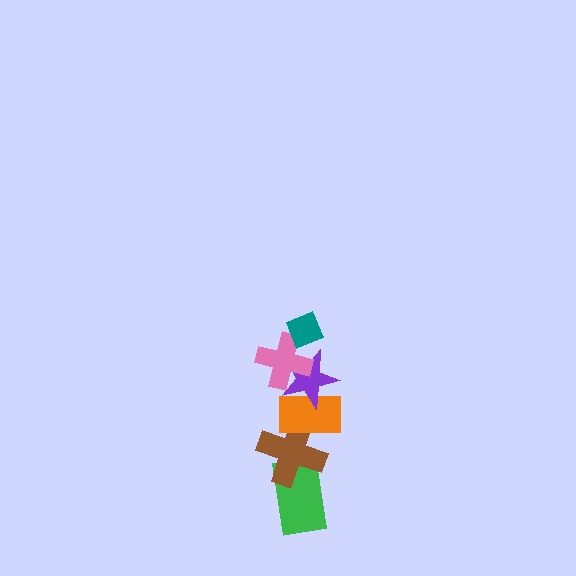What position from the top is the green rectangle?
The green rectangle is 6th from the top.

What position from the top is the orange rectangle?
The orange rectangle is 4th from the top.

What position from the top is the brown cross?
The brown cross is 5th from the top.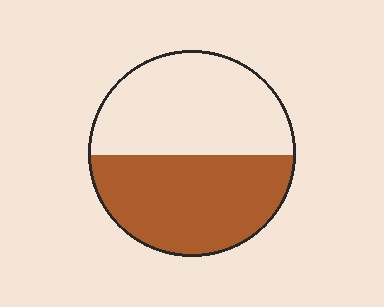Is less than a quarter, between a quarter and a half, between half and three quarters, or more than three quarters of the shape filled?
Between a quarter and a half.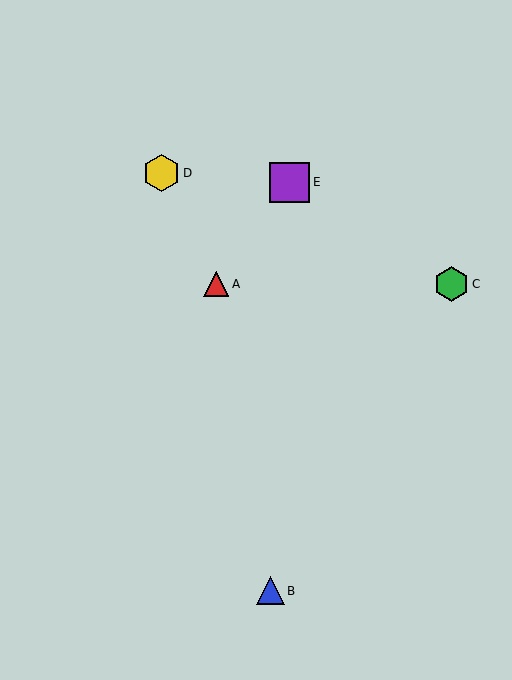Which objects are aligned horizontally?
Objects A, C are aligned horizontally.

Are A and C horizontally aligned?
Yes, both are at y≈284.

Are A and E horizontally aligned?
No, A is at y≈284 and E is at y≈182.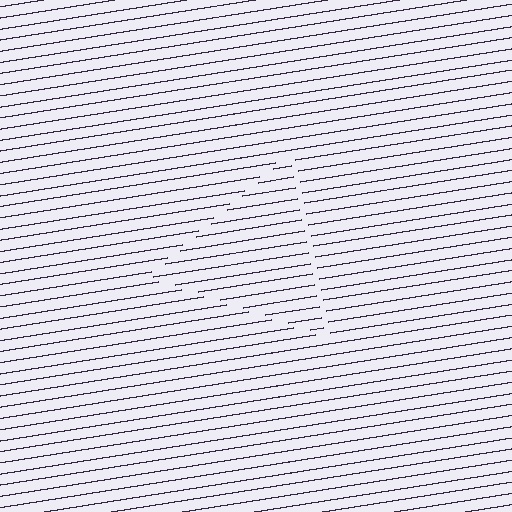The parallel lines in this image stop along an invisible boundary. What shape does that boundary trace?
An illusory triangle. The interior of the shape contains the same grating, shifted by half a period — the contour is defined by the phase discontinuity where line-ends from the inner and outer gratings abut.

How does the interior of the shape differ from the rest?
The interior of the shape contains the same grating, shifted by half a period — the contour is defined by the phase discontinuity where line-ends from the inner and outer gratings abut.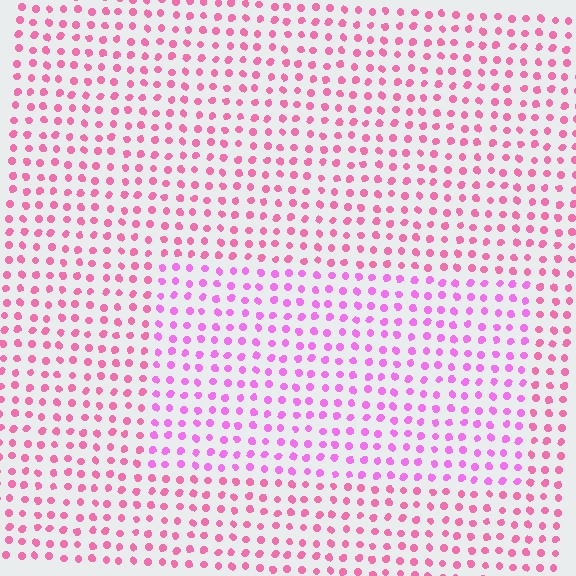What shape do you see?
I see a rectangle.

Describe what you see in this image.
The image is filled with small pink elements in a uniform arrangement. A rectangle-shaped region is visible where the elements are tinted to a slightly different hue, forming a subtle color boundary.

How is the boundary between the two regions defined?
The boundary is defined purely by a slight shift in hue (about 30 degrees). Spacing, size, and orientation are identical on both sides.